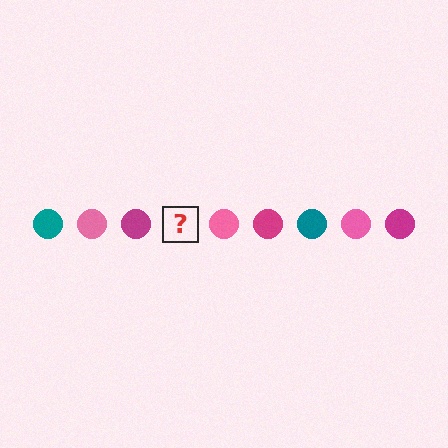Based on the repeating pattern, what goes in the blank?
The blank should be a teal circle.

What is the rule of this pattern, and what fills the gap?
The rule is that the pattern cycles through teal, pink, magenta circles. The gap should be filled with a teal circle.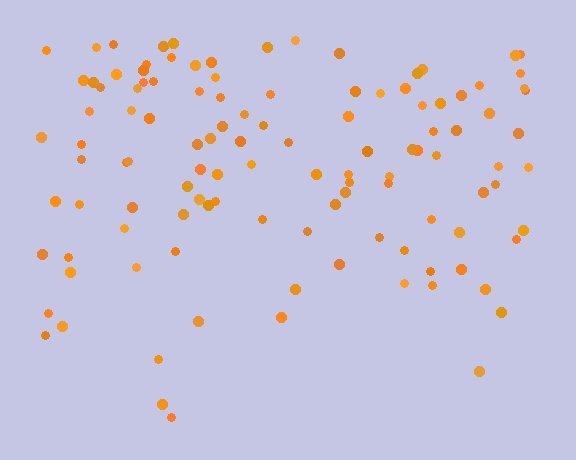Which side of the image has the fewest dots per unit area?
The bottom.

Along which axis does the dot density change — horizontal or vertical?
Vertical.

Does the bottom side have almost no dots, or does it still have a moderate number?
Still a moderate number, just noticeably fewer than the top.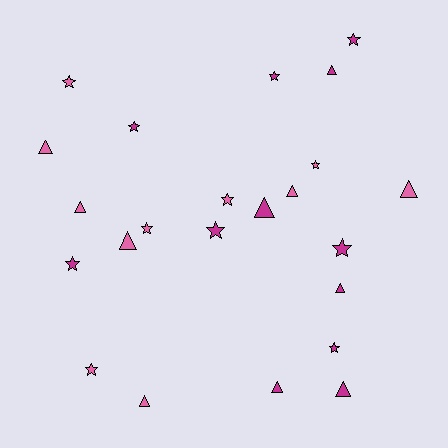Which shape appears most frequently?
Star, with 12 objects.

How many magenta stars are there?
There are 7 magenta stars.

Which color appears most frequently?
Magenta, with 12 objects.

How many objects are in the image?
There are 23 objects.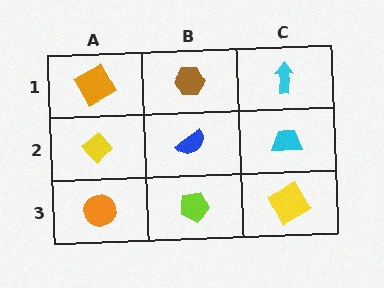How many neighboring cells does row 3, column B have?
3.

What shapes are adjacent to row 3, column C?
A cyan trapezoid (row 2, column C), a lime pentagon (row 3, column B).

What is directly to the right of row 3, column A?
A lime pentagon.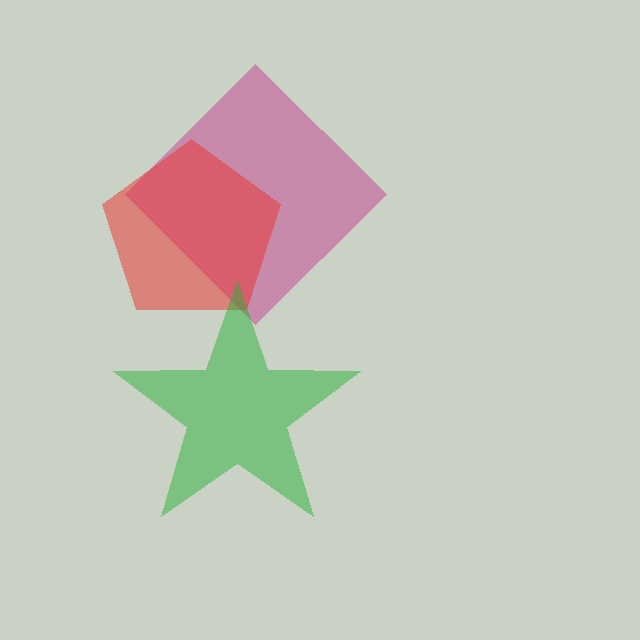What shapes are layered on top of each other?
The layered shapes are: a magenta diamond, a red pentagon, a green star.